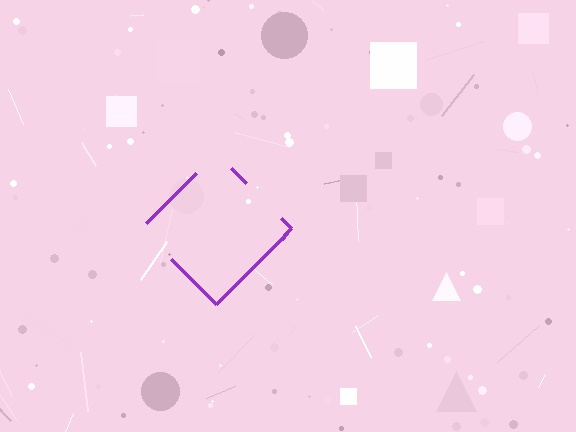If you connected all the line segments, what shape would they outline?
They would outline a diamond.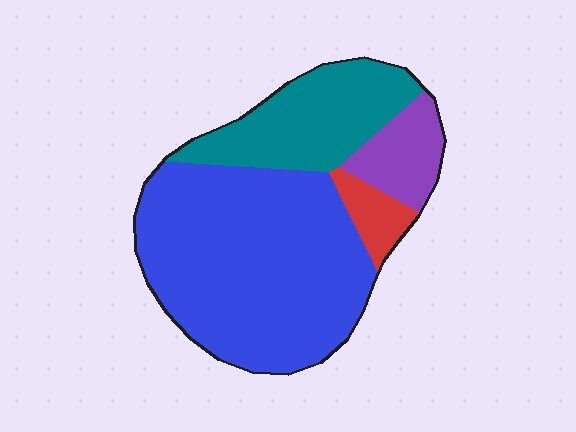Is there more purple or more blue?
Blue.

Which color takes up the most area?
Blue, at roughly 60%.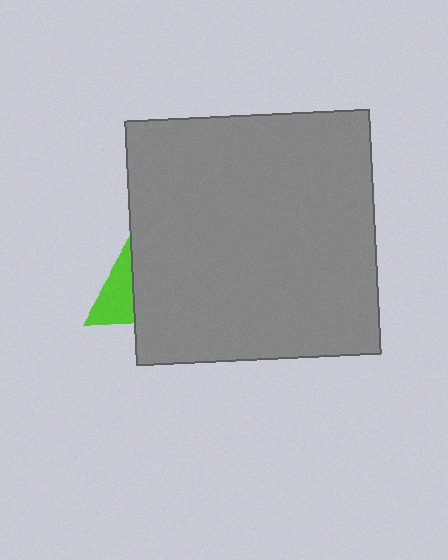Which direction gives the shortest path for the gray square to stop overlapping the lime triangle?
Moving right gives the shortest separation.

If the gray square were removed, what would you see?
You would see the complete lime triangle.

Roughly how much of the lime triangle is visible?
A small part of it is visible (roughly 31%).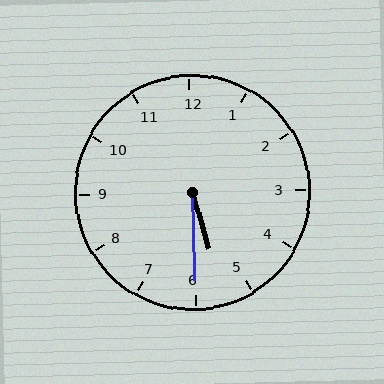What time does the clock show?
5:30.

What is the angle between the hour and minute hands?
Approximately 15 degrees.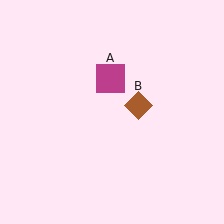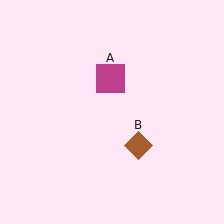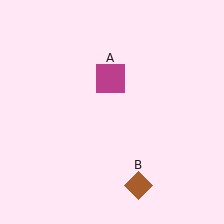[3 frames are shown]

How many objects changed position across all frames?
1 object changed position: brown diamond (object B).